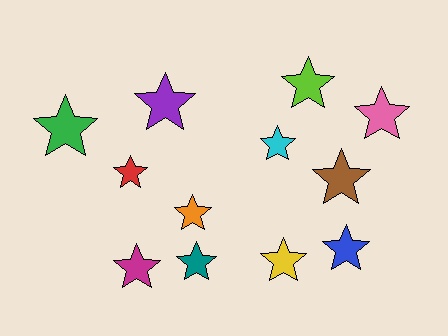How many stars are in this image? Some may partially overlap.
There are 12 stars.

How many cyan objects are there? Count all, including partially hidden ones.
There is 1 cyan object.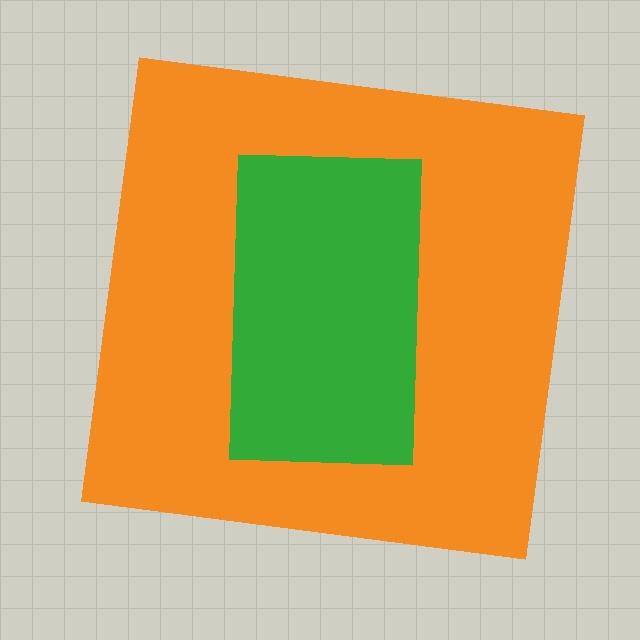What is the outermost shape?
The orange square.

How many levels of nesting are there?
2.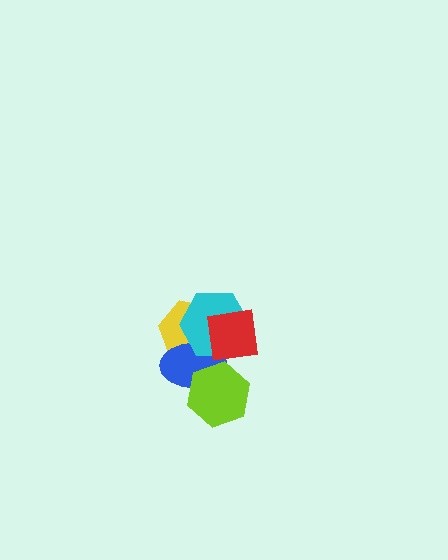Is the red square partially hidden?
No, no other shape covers it.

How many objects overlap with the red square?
3 objects overlap with the red square.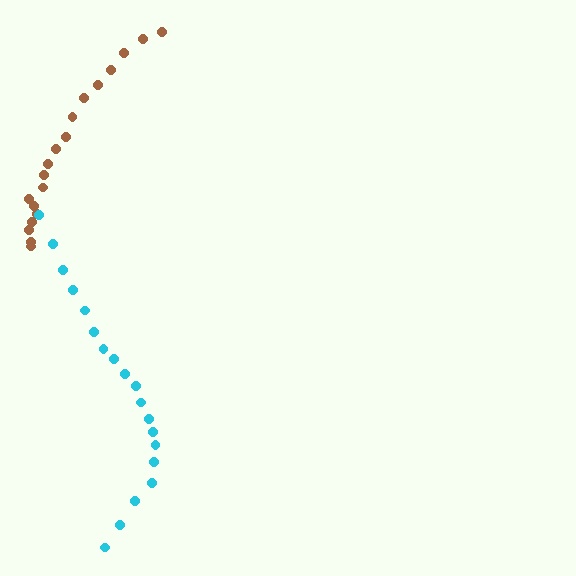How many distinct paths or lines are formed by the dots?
There are 2 distinct paths.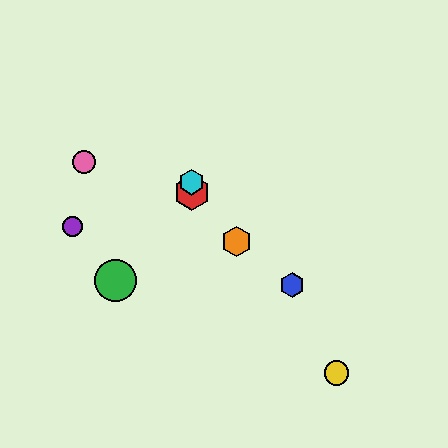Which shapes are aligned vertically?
The red hexagon, the cyan hexagon are aligned vertically.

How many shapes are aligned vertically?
2 shapes (the red hexagon, the cyan hexagon) are aligned vertically.